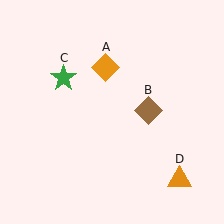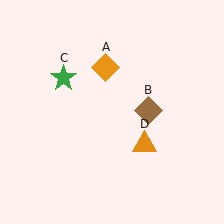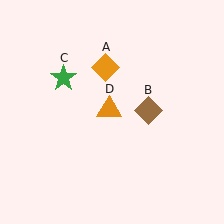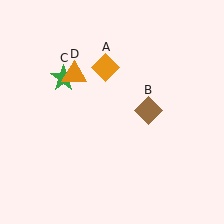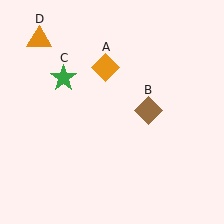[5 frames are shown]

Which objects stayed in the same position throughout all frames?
Orange diamond (object A) and brown diamond (object B) and green star (object C) remained stationary.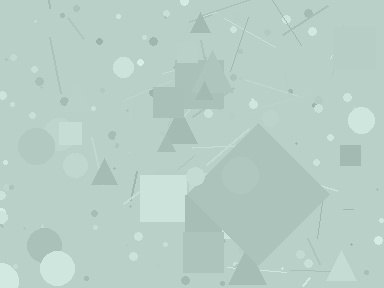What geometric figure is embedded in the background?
A diamond is embedded in the background.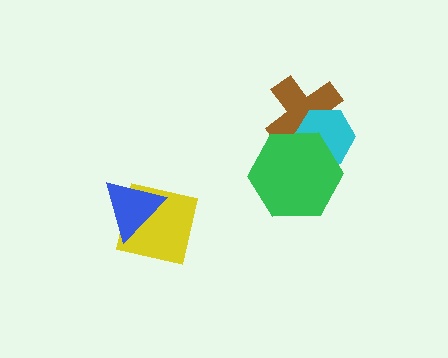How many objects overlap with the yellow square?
1 object overlaps with the yellow square.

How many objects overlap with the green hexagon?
2 objects overlap with the green hexagon.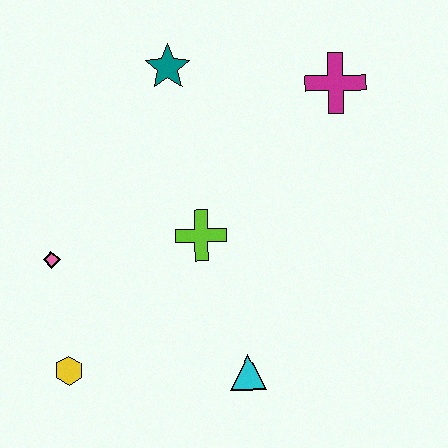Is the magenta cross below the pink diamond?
No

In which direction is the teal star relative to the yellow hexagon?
The teal star is above the yellow hexagon.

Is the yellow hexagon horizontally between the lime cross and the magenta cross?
No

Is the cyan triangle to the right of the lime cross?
Yes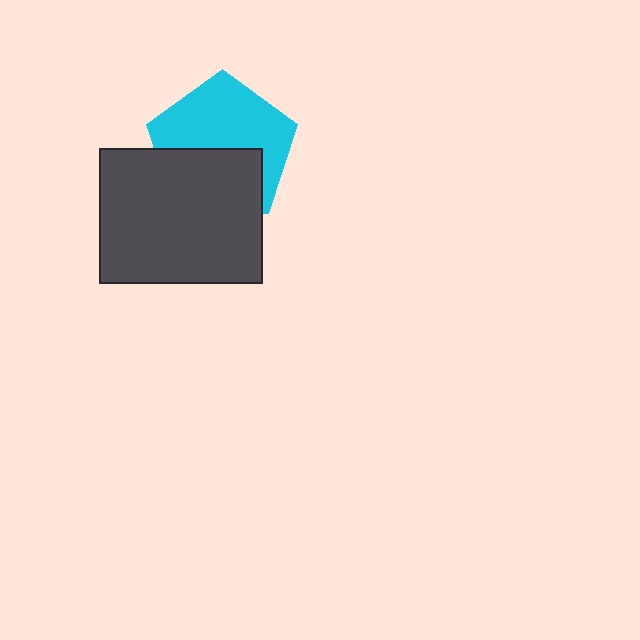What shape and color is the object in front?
The object in front is a dark gray rectangle.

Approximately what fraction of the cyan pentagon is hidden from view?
Roughly 43% of the cyan pentagon is hidden behind the dark gray rectangle.